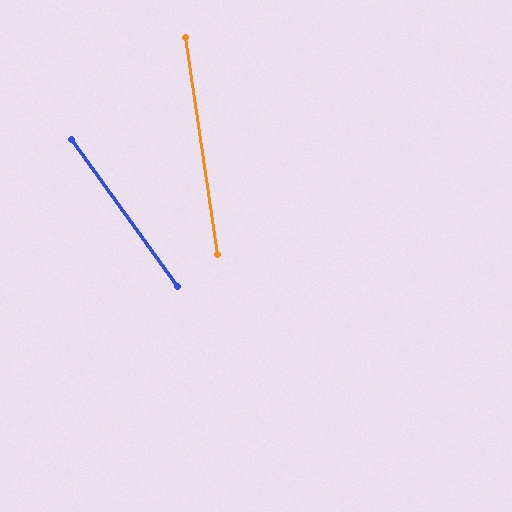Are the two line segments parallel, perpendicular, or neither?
Neither parallel nor perpendicular — they differ by about 27°.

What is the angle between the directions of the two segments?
Approximately 27 degrees.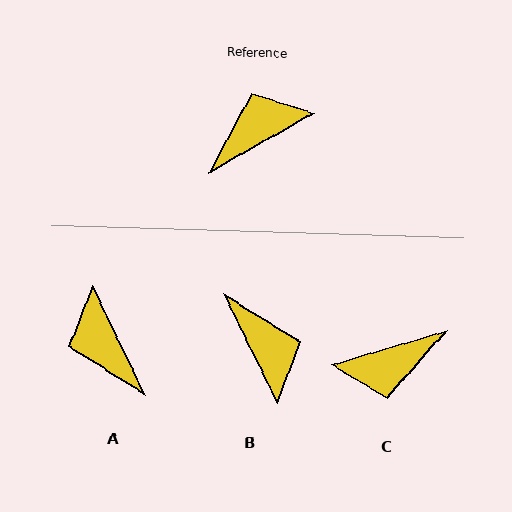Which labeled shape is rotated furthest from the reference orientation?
C, about 167 degrees away.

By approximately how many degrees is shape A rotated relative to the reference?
Approximately 86 degrees counter-clockwise.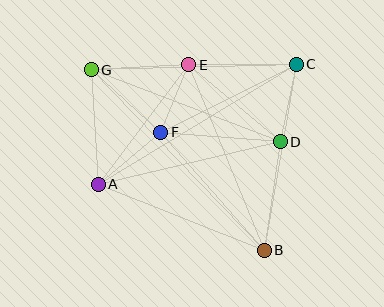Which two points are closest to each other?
Points E and F are closest to each other.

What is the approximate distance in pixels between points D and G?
The distance between D and G is approximately 202 pixels.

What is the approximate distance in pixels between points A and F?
The distance between A and F is approximately 82 pixels.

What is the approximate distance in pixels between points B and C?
The distance between B and C is approximately 189 pixels.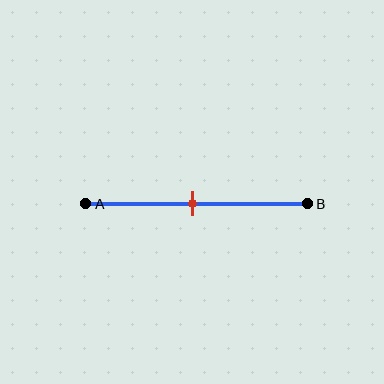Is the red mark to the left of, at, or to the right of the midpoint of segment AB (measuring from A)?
The red mark is approximately at the midpoint of segment AB.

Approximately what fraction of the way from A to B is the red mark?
The red mark is approximately 50% of the way from A to B.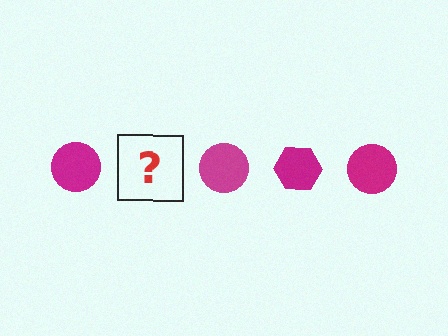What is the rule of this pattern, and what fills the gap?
The rule is that the pattern cycles through circle, hexagon shapes in magenta. The gap should be filled with a magenta hexagon.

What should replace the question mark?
The question mark should be replaced with a magenta hexagon.